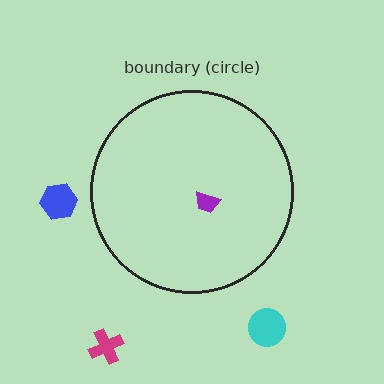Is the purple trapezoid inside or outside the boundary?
Inside.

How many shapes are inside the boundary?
1 inside, 3 outside.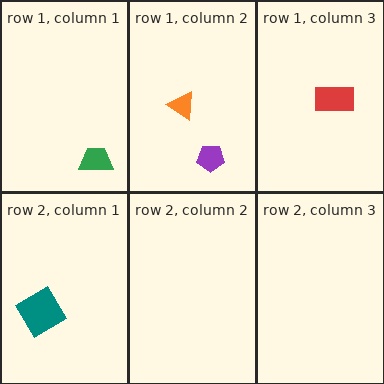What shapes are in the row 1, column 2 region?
The purple pentagon, the orange triangle.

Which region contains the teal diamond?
The row 2, column 1 region.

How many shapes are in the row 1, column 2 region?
2.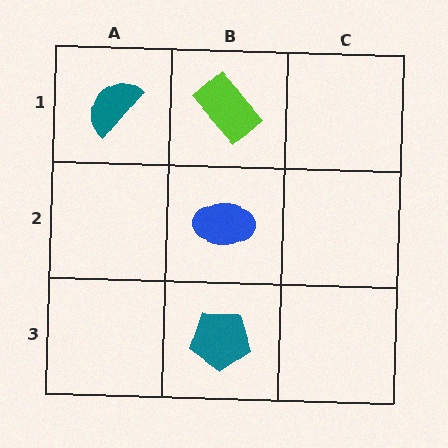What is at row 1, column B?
A lime rectangle.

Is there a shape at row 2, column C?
No, that cell is empty.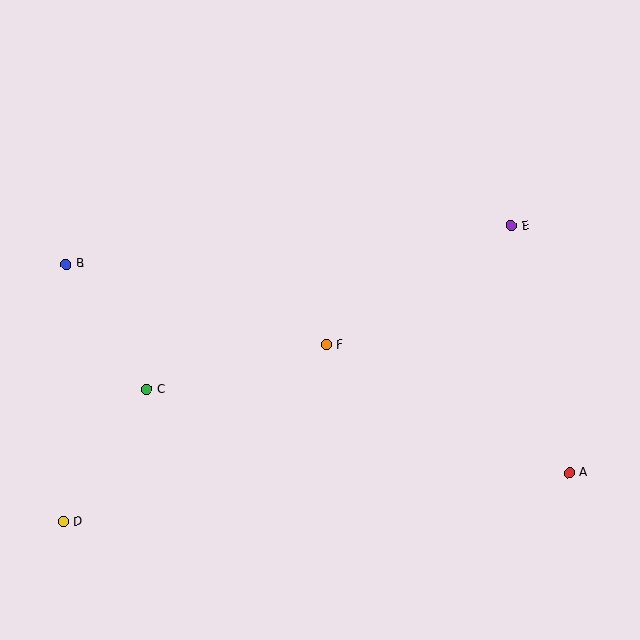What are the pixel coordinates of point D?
Point D is at (64, 521).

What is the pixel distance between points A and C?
The distance between A and C is 431 pixels.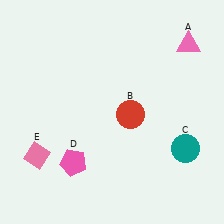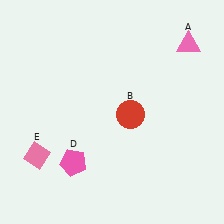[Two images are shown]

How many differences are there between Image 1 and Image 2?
There is 1 difference between the two images.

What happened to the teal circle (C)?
The teal circle (C) was removed in Image 2. It was in the bottom-right area of Image 1.